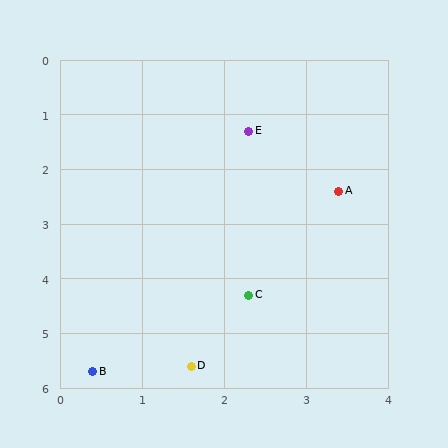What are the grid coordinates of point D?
Point D is at approximately (1.6, 5.6).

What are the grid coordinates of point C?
Point C is at approximately (2.3, 4.3).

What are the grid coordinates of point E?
Point E is at approximately (2.3, 1.3).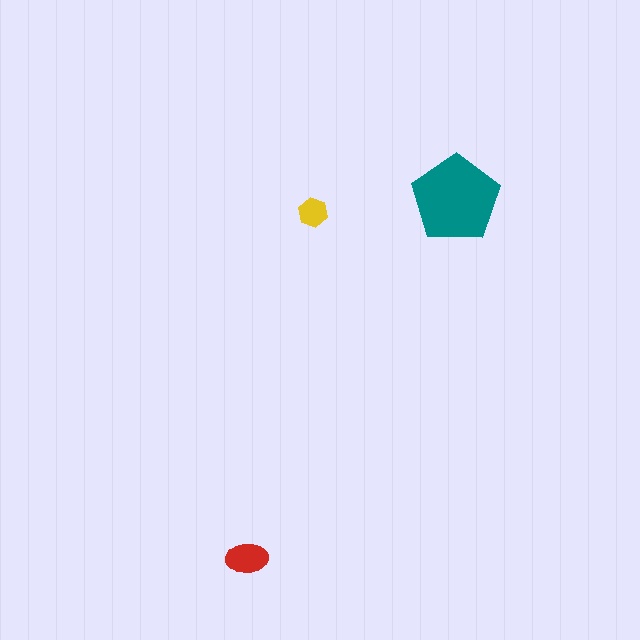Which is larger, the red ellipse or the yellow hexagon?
The red ellipse.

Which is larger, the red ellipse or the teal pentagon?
The teal pentagon.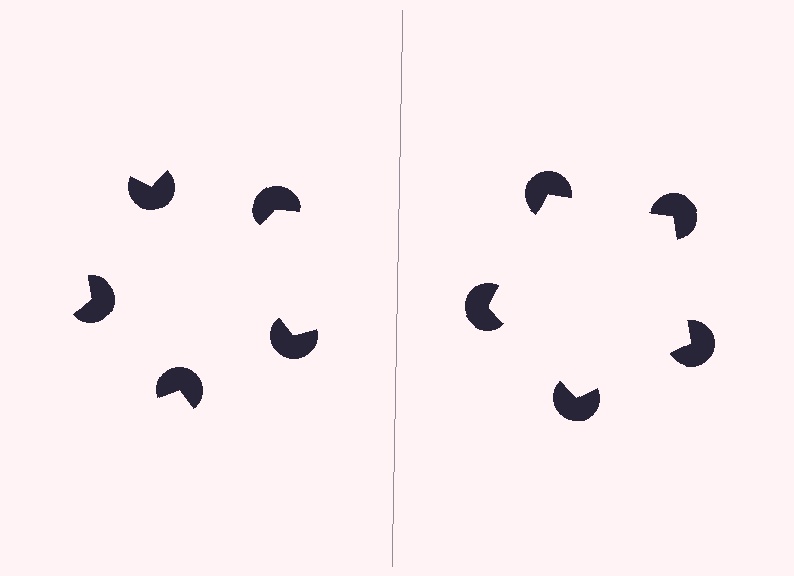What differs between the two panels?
The pac-man discs are positioned identically on both sides; only the wedge orientations differ. On the right they align to a pentagon; on the left they are misaligned.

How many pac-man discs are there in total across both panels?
10 — 5 on each side.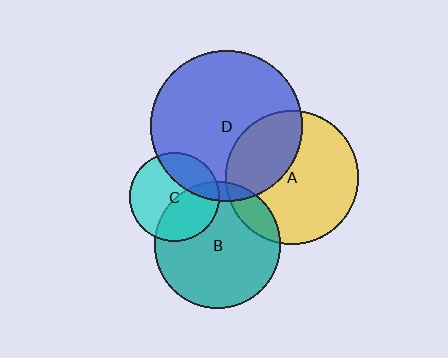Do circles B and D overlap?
Yes.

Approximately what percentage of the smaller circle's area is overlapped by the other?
Approximately 5%.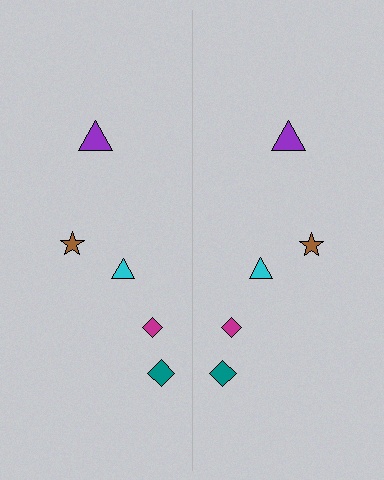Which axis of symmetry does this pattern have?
The pattern has a vertical axis of symmetry running through the center of the image.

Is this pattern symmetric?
Yes, this pattern has bilateral (reflection) symmetry.